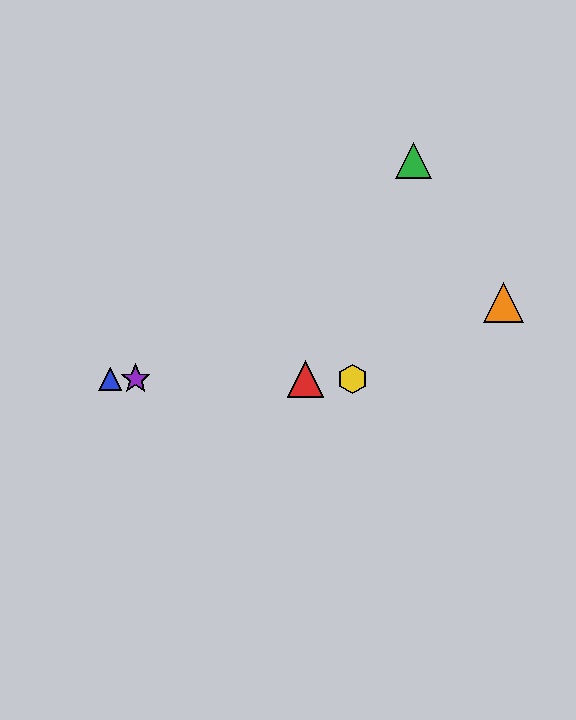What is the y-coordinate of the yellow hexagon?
The yellow hexagon is at y≈379.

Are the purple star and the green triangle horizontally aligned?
No, the purple star is at y≈379 and the green triangle is at y≈161.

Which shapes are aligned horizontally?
The red triangle, the blue triangle, the yellow hexagon, the purple star are aligned horizontally.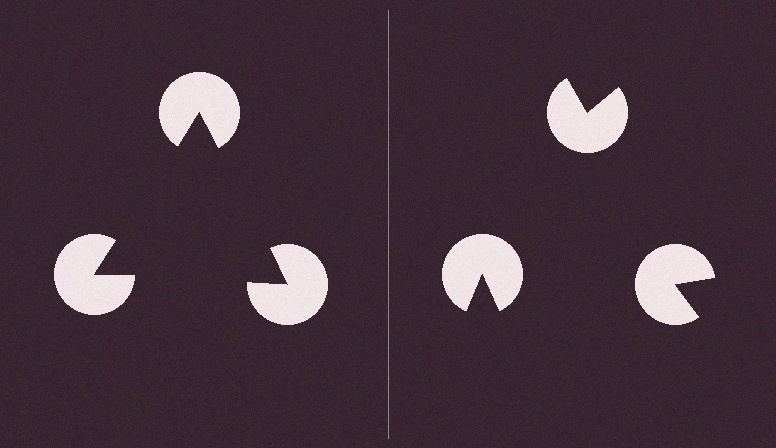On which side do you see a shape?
An illusory triangle appears on the left side. On the right side the wedge cuts are rotated, so no coherent shape forms.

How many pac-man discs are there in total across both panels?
6 — 3 on each side.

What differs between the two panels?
The pac-man discs are positioned identically on both sides; only the wedge orientations differ. On the left they align to a triangle; on the right they are misaligned.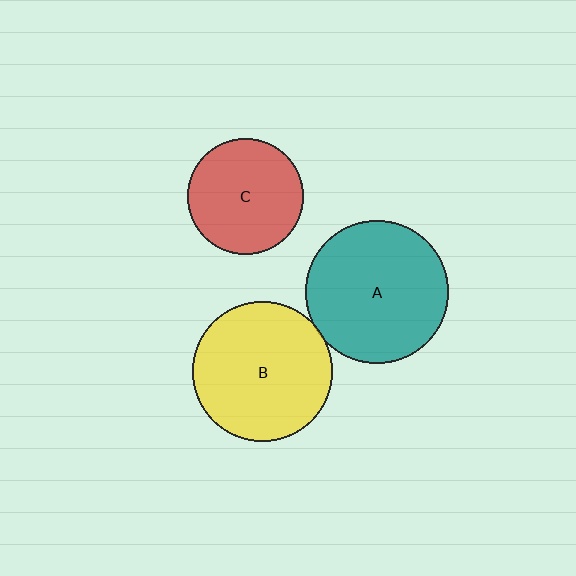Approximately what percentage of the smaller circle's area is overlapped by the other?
Approximately 5%.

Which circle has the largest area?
Circle A (teal).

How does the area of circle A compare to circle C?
Approximately 1.5 times.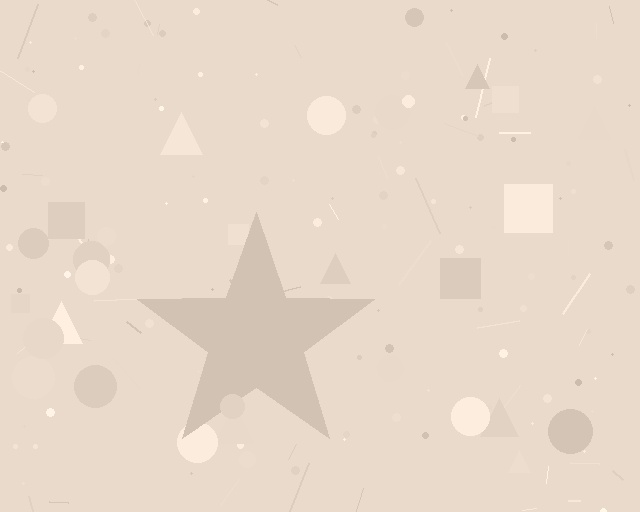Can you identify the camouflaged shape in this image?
The camouflaged shape is a star.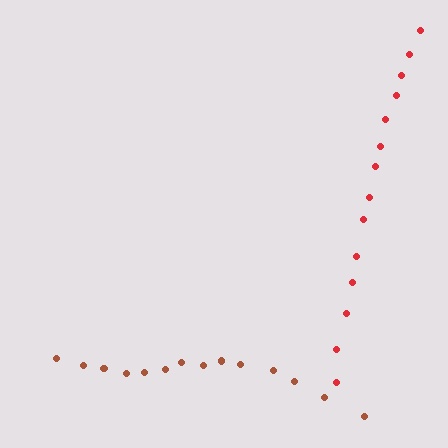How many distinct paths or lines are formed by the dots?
There are 2 distinct paths.